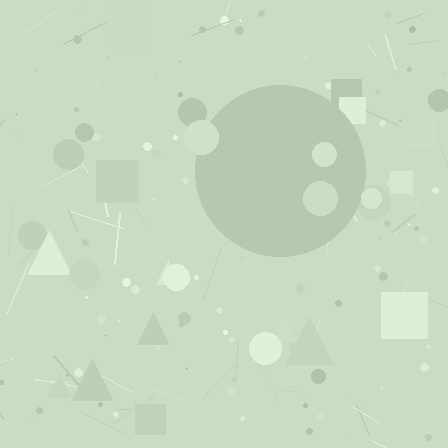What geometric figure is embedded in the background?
A circle is embedded in the background.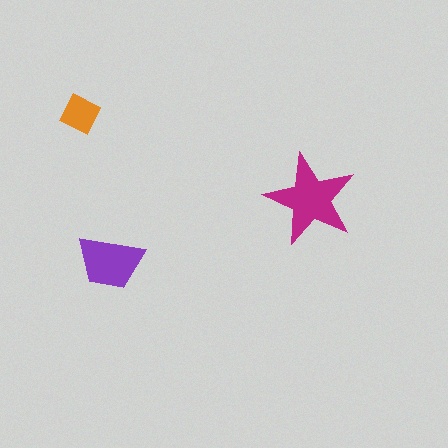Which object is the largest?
The magenta star.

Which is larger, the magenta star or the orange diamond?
The magenta star.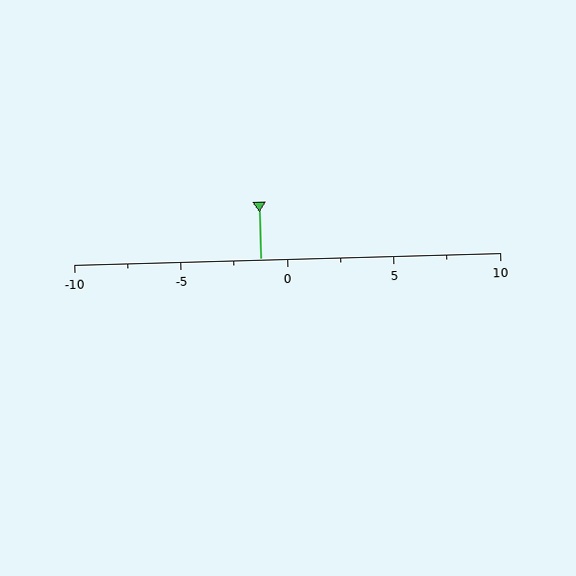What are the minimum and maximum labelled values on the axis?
The axis runs from -10 to 10.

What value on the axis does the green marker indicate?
The marker indicates approximately -1.2.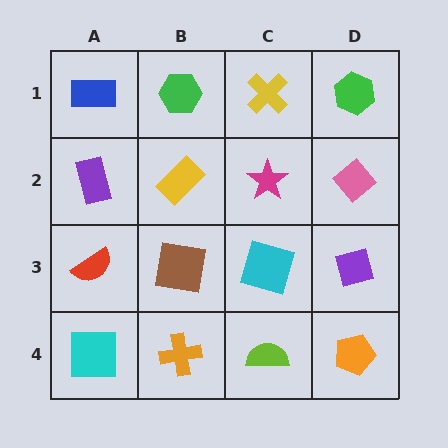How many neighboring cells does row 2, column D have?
3.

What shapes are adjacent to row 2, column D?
A green hexagon (row 1, column D), a purple square (row 3, column D), a magenta star (row 2, column C).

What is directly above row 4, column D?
A purple square.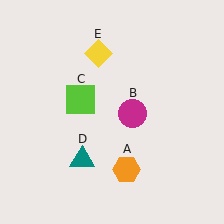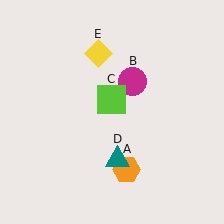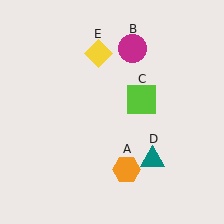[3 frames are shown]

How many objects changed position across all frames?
3 objects changed position: magenta circle (object B), lime square (object C), teal triangle (object D).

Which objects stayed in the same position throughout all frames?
Orange hexagon (object A) and yellow diamond (object E) remained stationary.